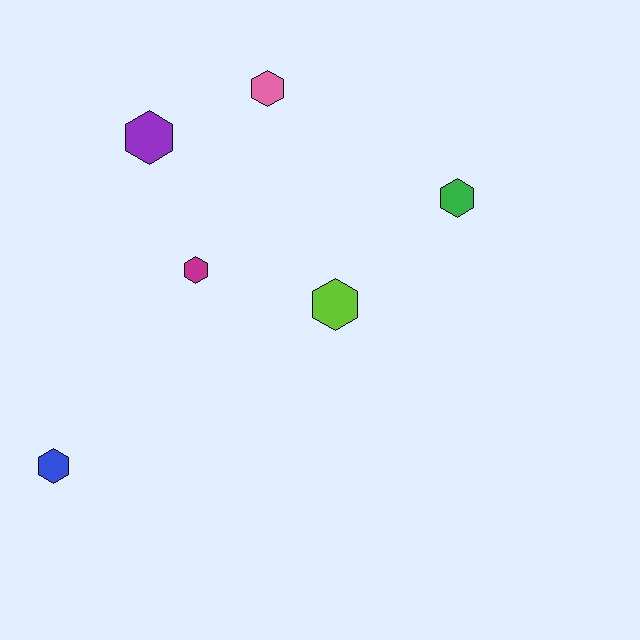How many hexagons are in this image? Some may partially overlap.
There are 6 hexagons.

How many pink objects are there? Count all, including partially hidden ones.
There is 1 pink object.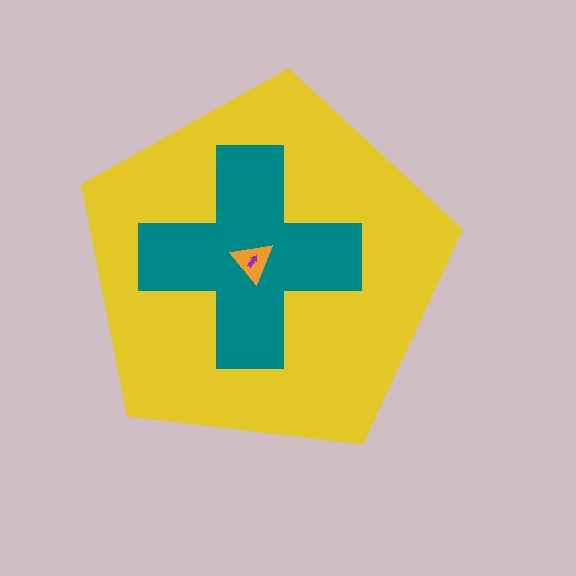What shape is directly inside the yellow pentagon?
The teal cross.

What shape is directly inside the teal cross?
The orange triangle.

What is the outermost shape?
The yellow pentagon.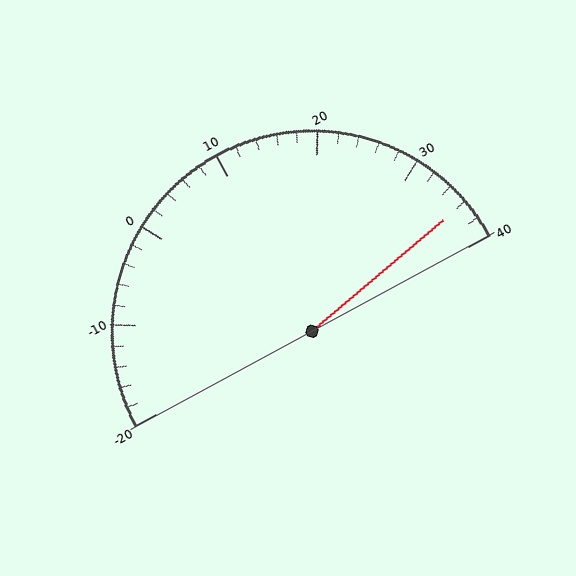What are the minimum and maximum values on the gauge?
The gauge ranges from -20 to 40.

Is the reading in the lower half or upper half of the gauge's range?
The reading is in the upper half of the range (-20 to 40).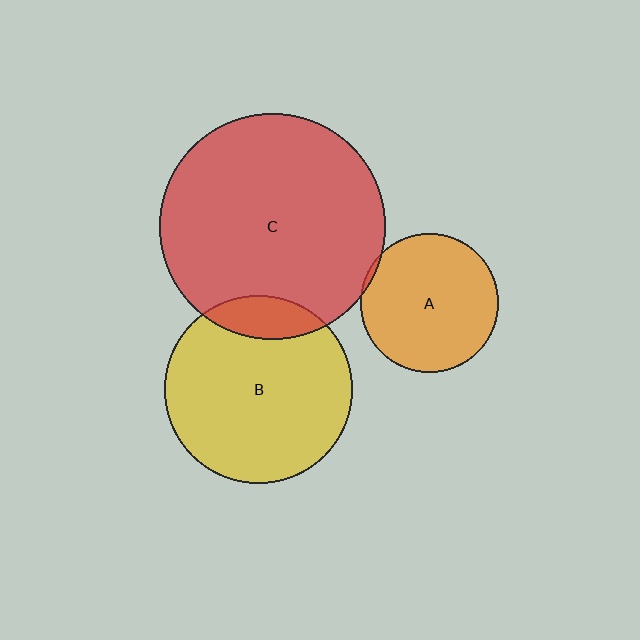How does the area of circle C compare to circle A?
Approximately 2.6 times.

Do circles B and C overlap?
Yes.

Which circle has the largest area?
Circle C (red).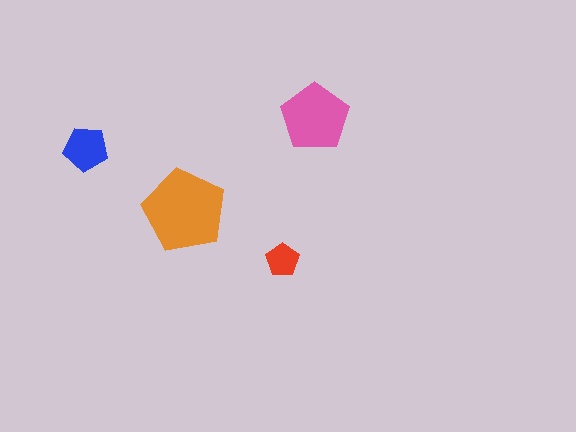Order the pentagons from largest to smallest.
the orange one, the pink one, the blue one, the red one.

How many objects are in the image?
There are 4 objects in the image.